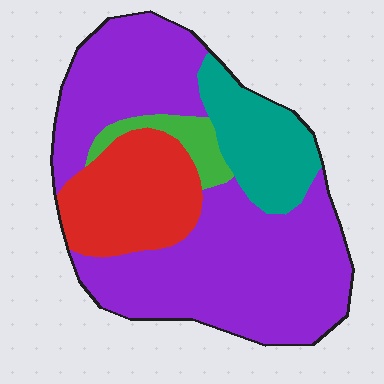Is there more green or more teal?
Teal.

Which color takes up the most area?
Purple, at roughly 60%.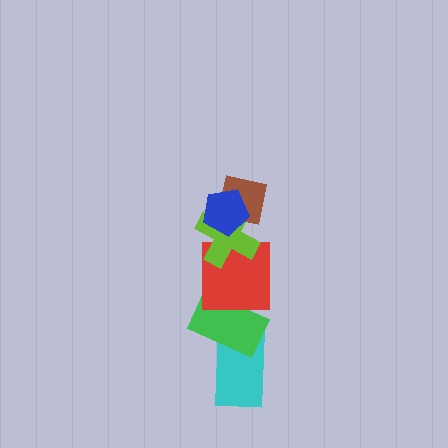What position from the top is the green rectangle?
The green rectangle is 5th from the top.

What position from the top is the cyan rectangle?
The cyan rectangle is 6th from the top.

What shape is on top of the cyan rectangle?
The green rectangle is on top of the cyan rectangle.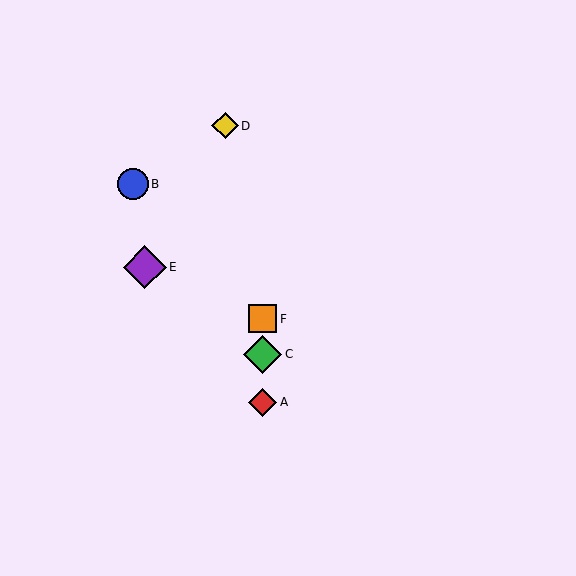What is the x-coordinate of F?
Object F is at x≈263.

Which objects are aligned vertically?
Objects A, C, F are aligned vertically.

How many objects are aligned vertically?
3 objects (A, C, F) are aligned vertically.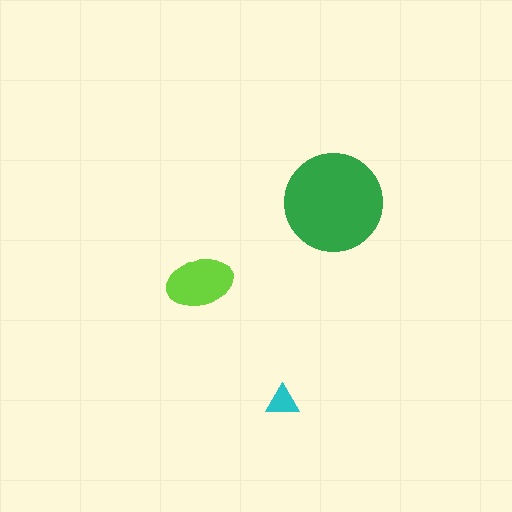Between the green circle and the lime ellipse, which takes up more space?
The green circle.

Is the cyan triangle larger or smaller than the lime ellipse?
Smaller.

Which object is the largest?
The green circle.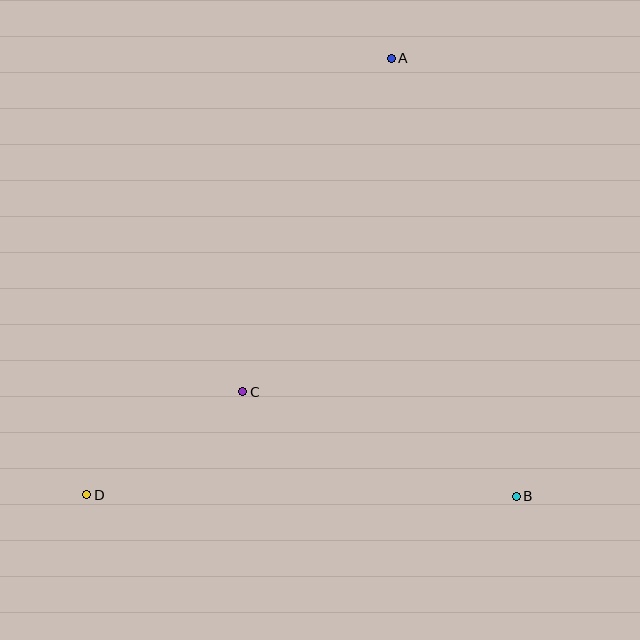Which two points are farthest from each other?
Points A and D are farthest from each other.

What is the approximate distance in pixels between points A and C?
The distance between A and C is approximately 365 pixels.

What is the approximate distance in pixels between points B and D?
The distance between B and D is approximately 429 pixels.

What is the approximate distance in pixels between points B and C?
The distance between B and C is approximately 293 pixels.